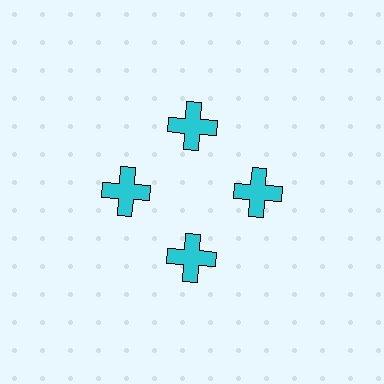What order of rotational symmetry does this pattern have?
This pattern has 4-fold rotational symmetry.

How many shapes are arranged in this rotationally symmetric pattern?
There are 4 shapes, arranged in 4 groups of 1.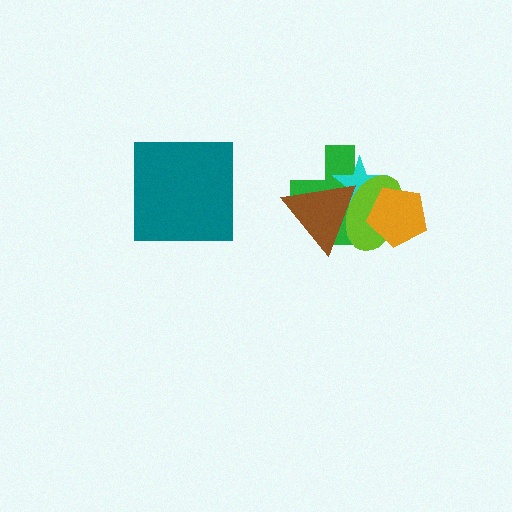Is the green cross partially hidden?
Yes, it is partially covered by another shape.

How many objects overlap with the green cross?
4 objects overlap with the green cross.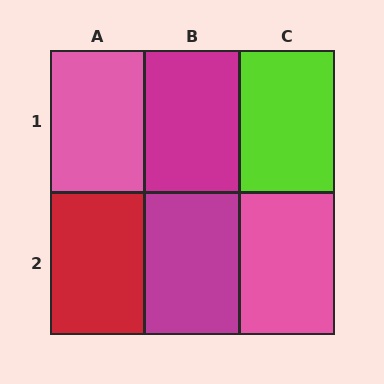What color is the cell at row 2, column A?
Red.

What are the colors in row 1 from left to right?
Pink, magenta, lime.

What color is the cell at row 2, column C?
Pink.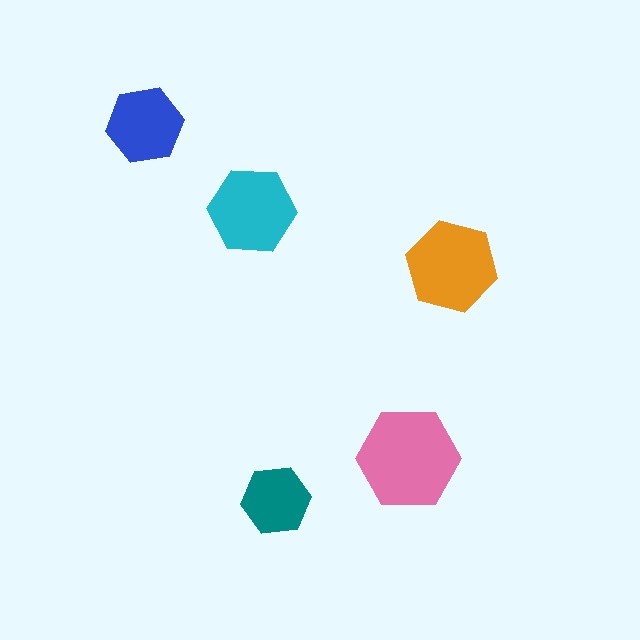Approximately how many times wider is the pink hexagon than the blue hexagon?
About 1.5 times wider.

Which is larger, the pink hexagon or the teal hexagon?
The pink one.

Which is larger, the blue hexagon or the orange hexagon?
The orange one.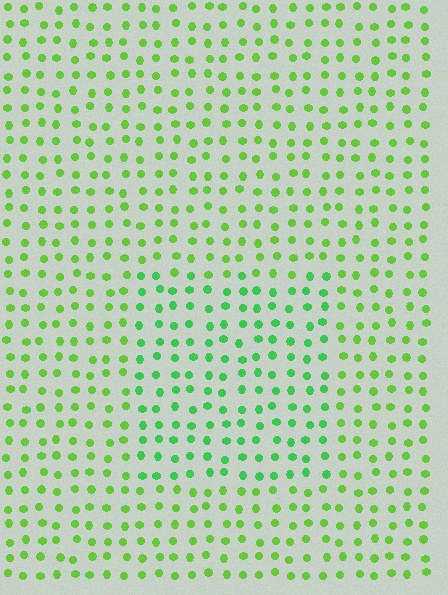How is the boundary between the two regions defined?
The boundary is defined purely by a slight shift in hue (about 28 degrees). Spacing, size, and orientation are identical on both sides.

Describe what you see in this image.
The image is filled with small lime elements in a uniform arrangement. A rectangle-shaped region is visible where the elements are tinted to a slightly different hue, forming a subtle color boundary.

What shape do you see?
I see a rectangle.